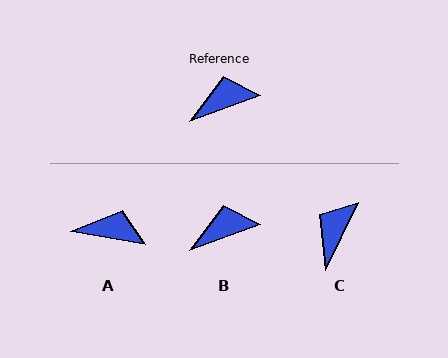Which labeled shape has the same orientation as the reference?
B.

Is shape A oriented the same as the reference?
No, it is off by about 31 degrees.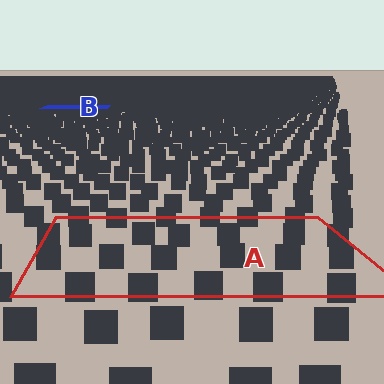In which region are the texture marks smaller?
The texture marks are smaller in region B, because it is farther away.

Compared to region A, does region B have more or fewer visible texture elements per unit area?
Region B has more texture elements per unit area — they are packed more densely because it is farther away.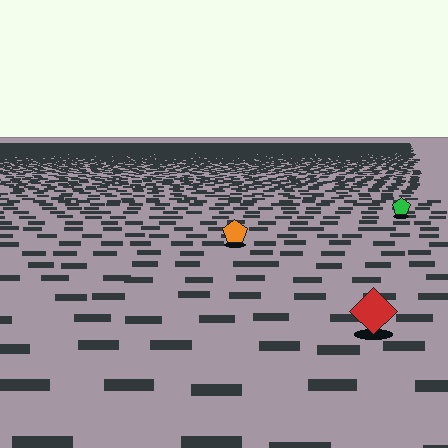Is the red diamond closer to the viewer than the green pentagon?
Yes. The red diamond is closer — you can tell from the texture gradient: the ground texture is coarser near it.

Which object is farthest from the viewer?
The green pentagon is farthest from the viewer. It appears smaller and the ground texture around it is denser.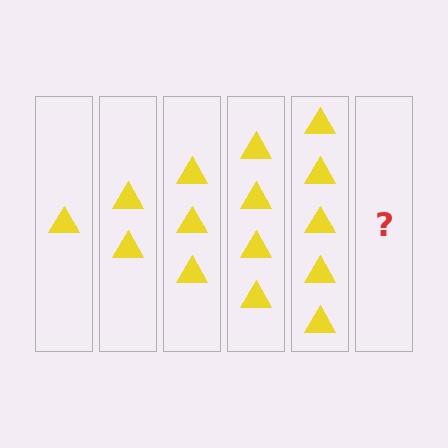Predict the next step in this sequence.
The next step is 6 triangles.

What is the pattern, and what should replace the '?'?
The pattern is that each step adds one more triangle. The '?' should be 6 triangles.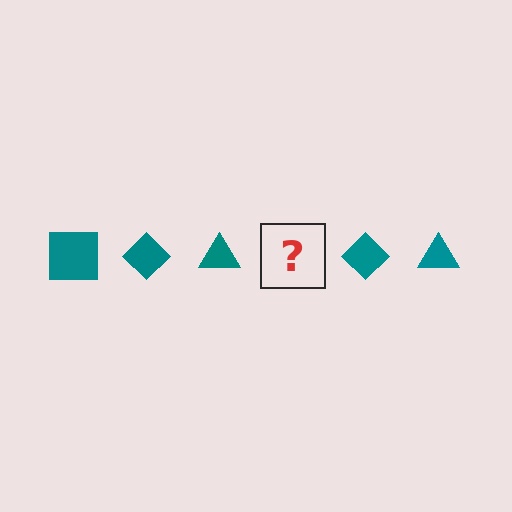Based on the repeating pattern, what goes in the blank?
The blank should be a teal square.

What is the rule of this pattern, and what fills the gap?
The rule is that the pattern cycles through square, diamond, triangle shapes in teal. The gap should be filled with a teal square.